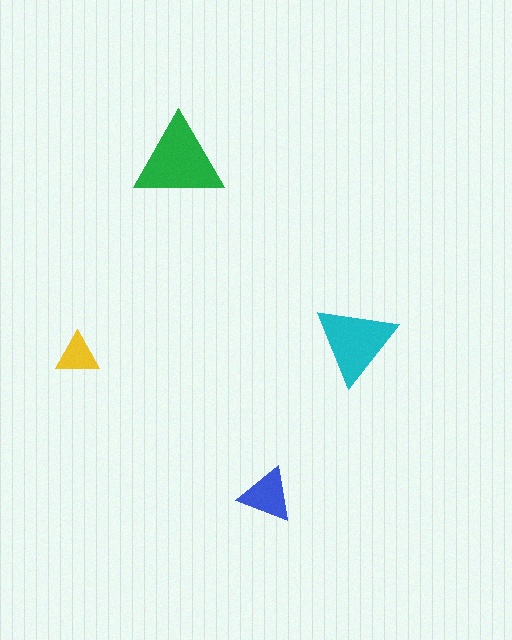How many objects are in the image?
There are 4 objects in the image.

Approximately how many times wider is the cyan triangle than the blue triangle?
About 1.5 times wider.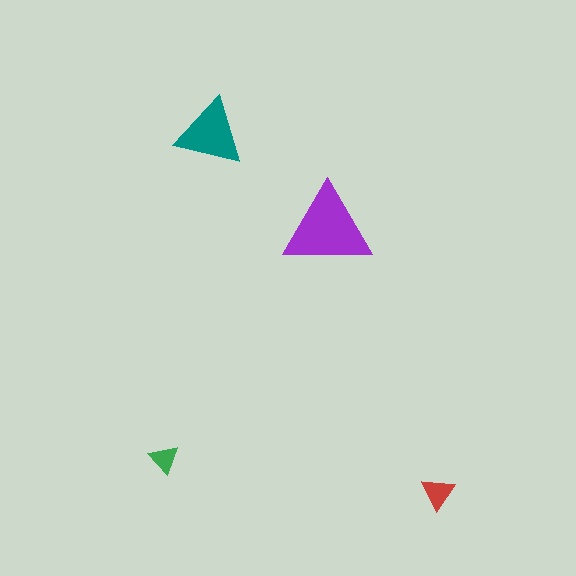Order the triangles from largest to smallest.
the purple one, the teal one, the red one, the green one.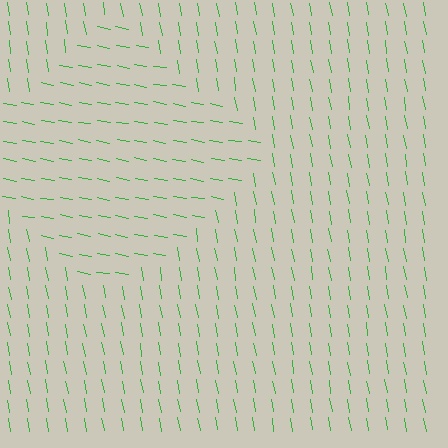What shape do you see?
I see a diamond.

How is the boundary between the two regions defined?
The boundary is defined purely by a change in line orientation (approximately 70 degrees difference). All lines are the same color and thickness.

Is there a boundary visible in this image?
Yes, there is a texture boundary formed by a change in line orientation.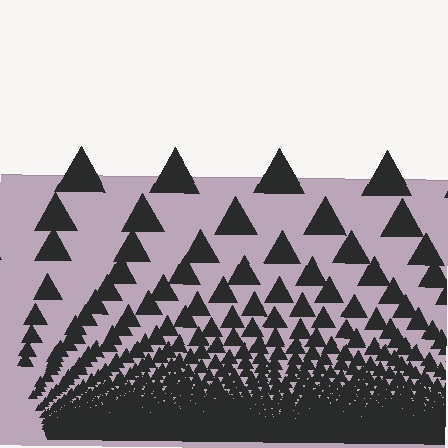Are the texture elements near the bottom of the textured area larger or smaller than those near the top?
Smaller. The gradient is inverted — elements near the bottom are smaller and denser.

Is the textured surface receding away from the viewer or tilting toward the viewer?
The surface appears to tilt toward the viewer. Texture elements get larger and sparser toward the top.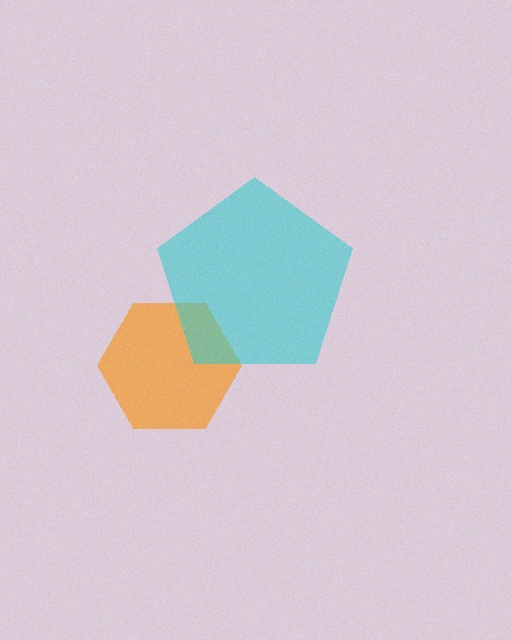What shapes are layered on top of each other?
The layered shapes are: an orange hexagon, a cyan pentagon.